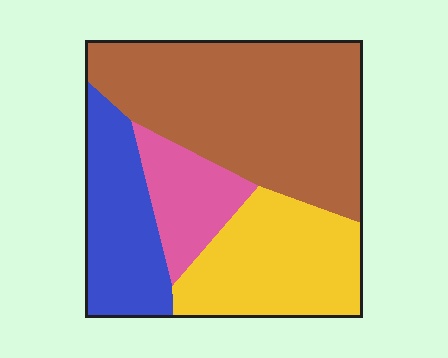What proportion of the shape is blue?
Blue covers 19% of the shape.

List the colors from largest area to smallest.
From largest to smallest: brown, yellow, blue, pink.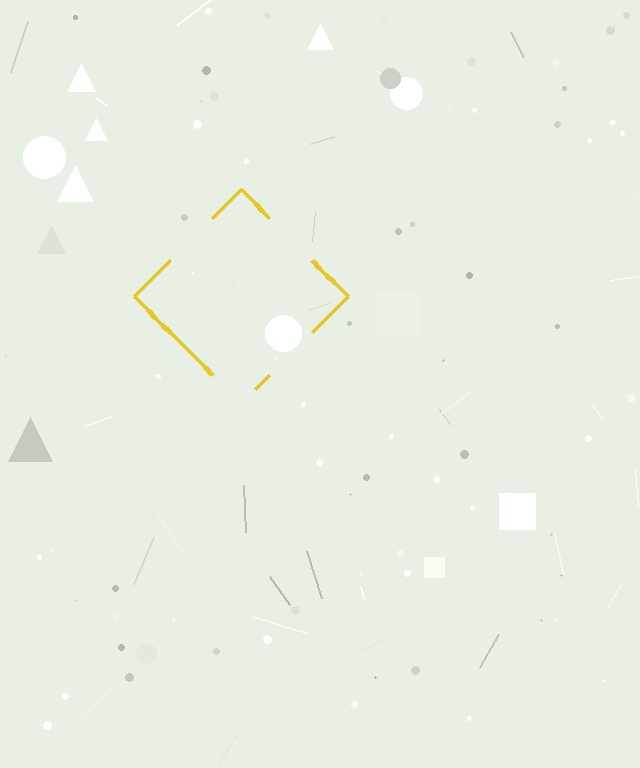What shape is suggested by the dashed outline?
The dashed outline suggests a diamond.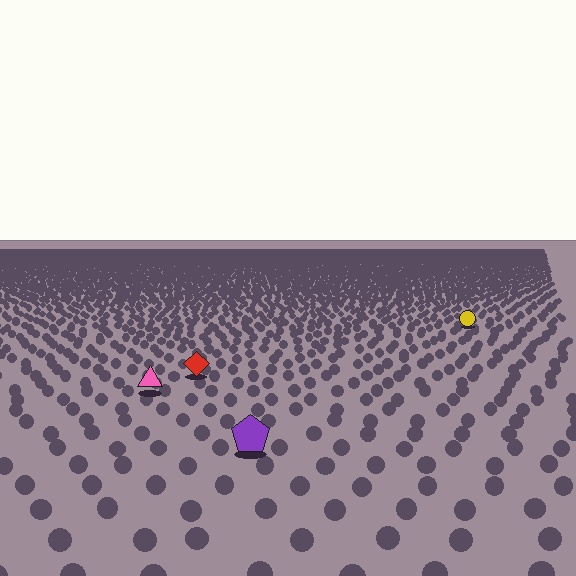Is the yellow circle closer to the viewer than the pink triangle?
No. The pink triangle is closer — you can tell from the texture gradient: the ground texture is coarser near it.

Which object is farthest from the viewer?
The yellow circle is farthest from the viewer. It appears smaller and the ground texture around it is denser.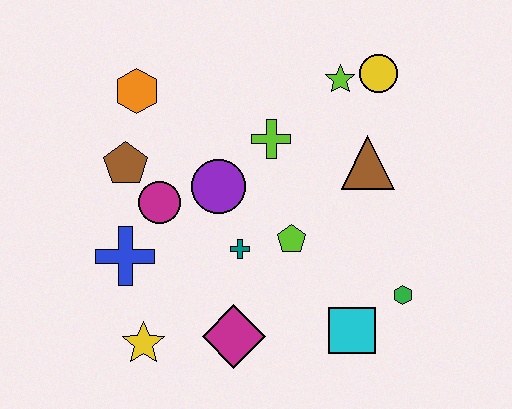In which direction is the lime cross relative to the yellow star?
The lime cross is above the yellow star.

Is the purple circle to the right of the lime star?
No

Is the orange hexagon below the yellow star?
No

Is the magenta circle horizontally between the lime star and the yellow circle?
No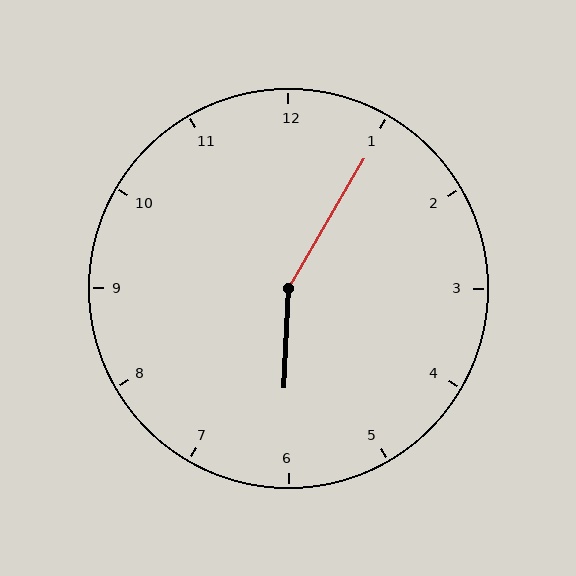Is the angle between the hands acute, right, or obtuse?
It is obtuse.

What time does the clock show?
6:05.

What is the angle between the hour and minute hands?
Approximately 152 degrees.